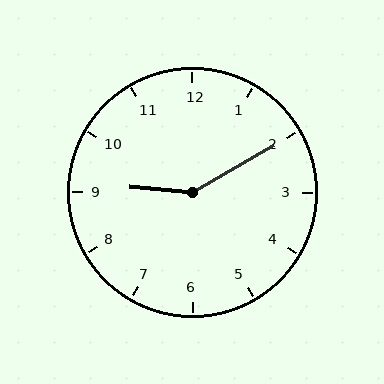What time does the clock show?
9:10.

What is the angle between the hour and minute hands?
Approximately 145 degrees.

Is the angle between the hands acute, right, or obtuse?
It is obtuse.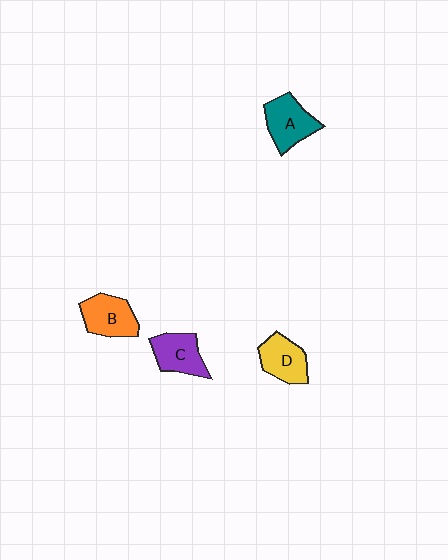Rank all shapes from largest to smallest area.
From largest to smallest: A (teal), B (orange), C (purple), D (yellow).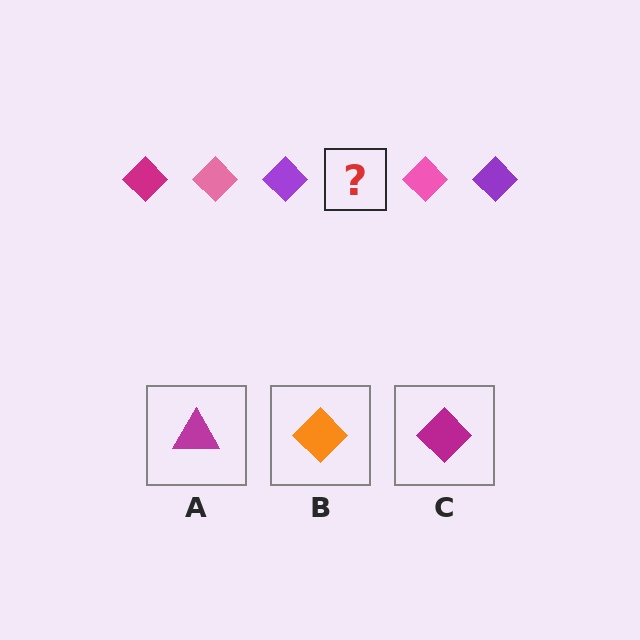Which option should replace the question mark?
Option C.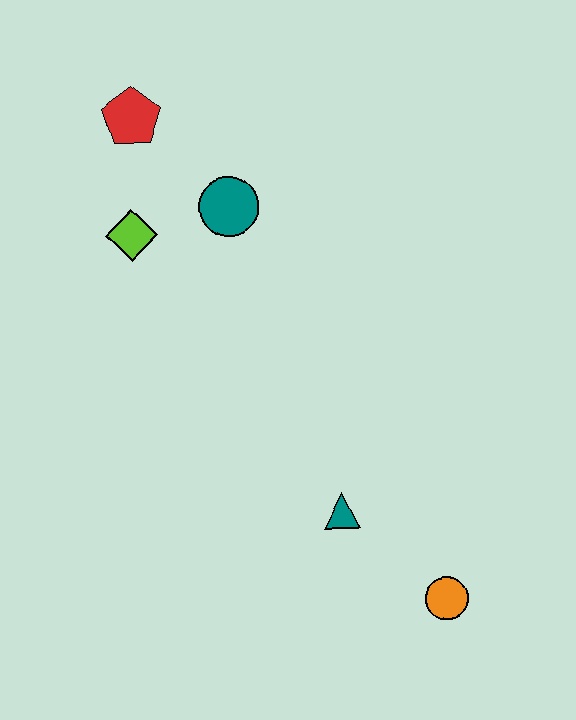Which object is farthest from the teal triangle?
The red pentagon is farthest from the teal triangle.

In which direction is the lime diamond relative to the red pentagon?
The lime diamond is below the red pentagon.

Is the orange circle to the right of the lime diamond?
Yes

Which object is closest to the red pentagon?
The lime diamond is closest to the red pentagon.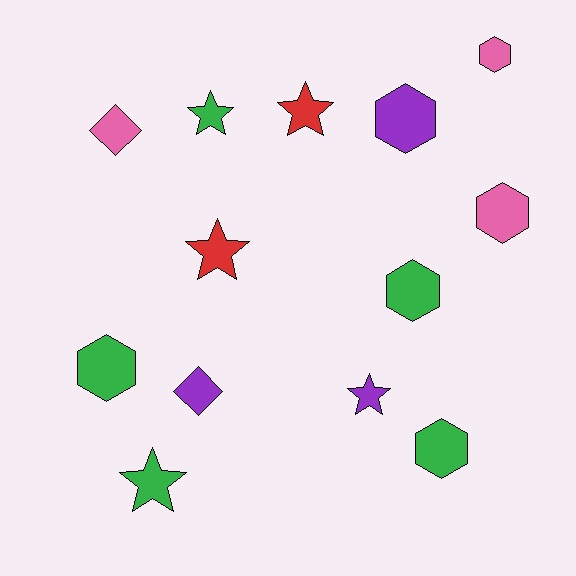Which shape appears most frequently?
Hexagon, with 6 objects.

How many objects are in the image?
There are 13 objects.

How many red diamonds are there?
There are no red diamonds.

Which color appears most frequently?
Green, with 5 objects.